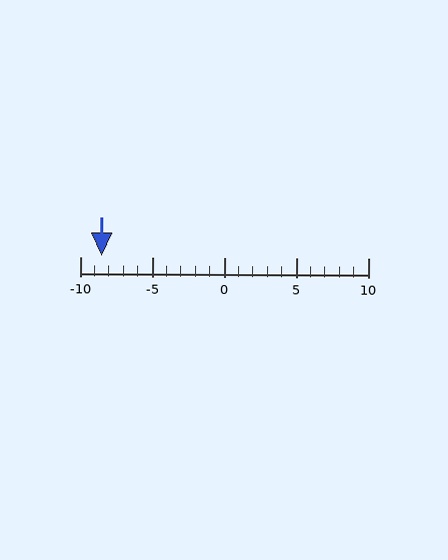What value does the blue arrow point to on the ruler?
The blue arrow points to approximately -8.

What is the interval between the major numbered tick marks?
The major tick marks are spaced 5 units apart.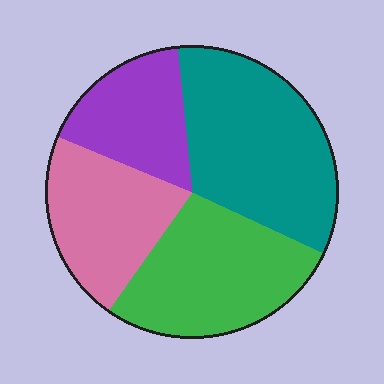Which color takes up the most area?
Teal, at roughly 35%.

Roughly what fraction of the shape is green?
Green takes up between a sixth and a third of the shape.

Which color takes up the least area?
Purple, at roughly 15%.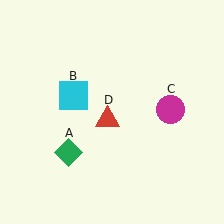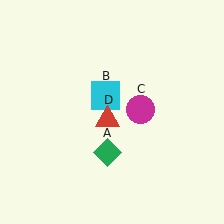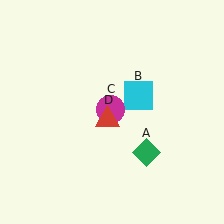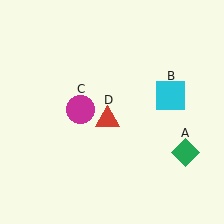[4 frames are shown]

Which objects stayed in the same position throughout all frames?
Red triangle (object D) remained stationary.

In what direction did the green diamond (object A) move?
The green diamond (object A) moved right.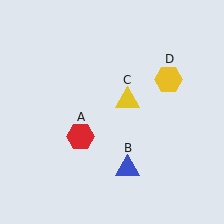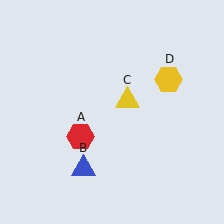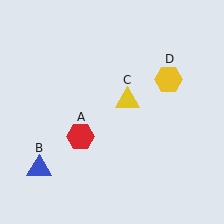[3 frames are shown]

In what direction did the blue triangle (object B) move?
The blue triangle (object B) moved left.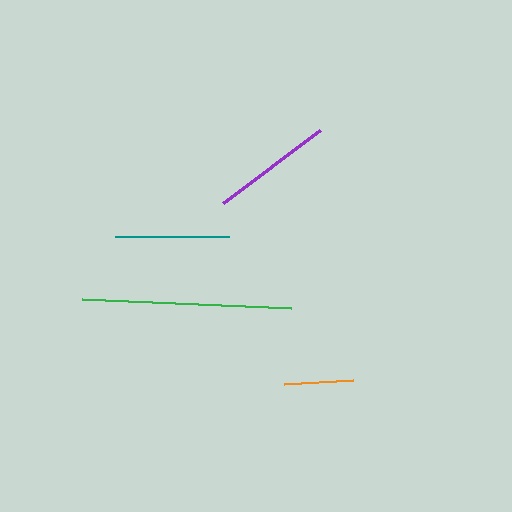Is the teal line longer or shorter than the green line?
The green line is longer than the teal line.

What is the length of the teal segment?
The teal segment is approximately 113 pixels long.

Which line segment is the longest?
The green line is the longest at approximately 209 pixels.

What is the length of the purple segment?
The purple segment is approximately 122 pixels long.